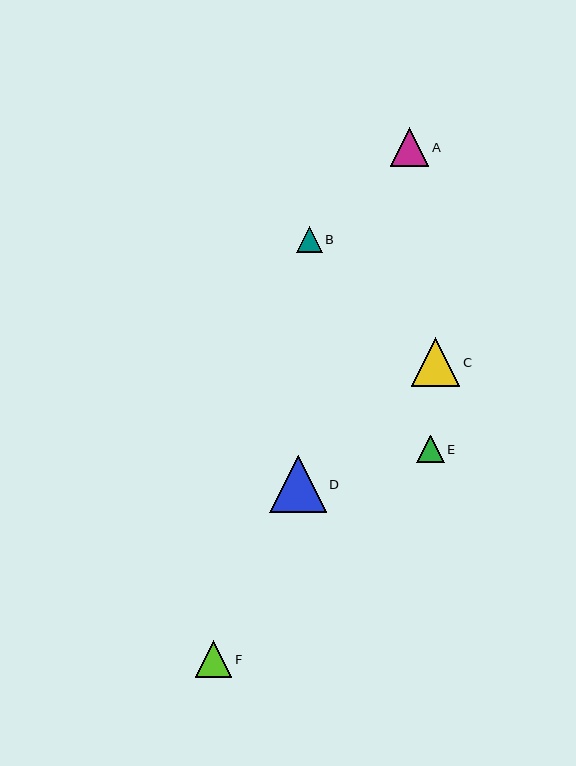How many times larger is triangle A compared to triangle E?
Triangle A is approximately 1.4 times the size of triangle E.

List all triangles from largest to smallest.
From largest to smallest: D, C, A, F, E, B.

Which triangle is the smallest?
Triangle B is the smallest with a size of approximately 25 pixels.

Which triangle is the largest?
Triangle D is the largest with a size of approximately 56 pixels.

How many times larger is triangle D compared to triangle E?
Triangle D is approximately 2.1 times the size of triangle E.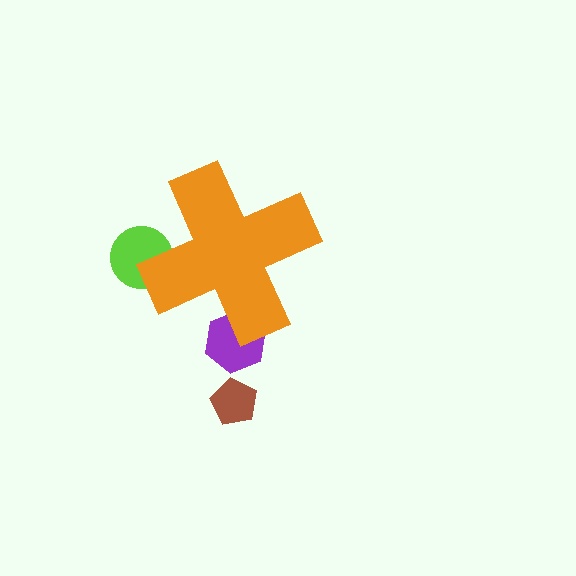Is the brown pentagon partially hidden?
No, the brown pentagon is fully visible.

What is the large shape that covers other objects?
An orange cross.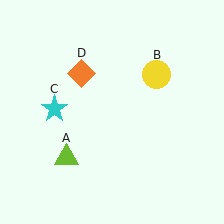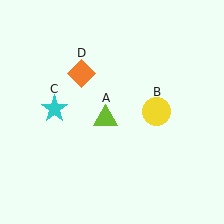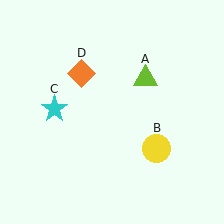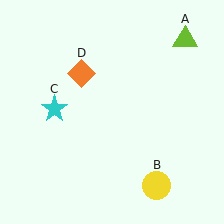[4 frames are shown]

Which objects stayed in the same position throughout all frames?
Cyan star (object C) and orange diamond (object D) remained stationary.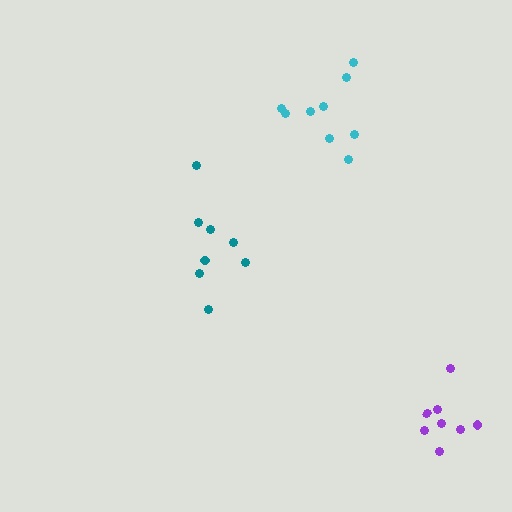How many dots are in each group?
Group 1: 9 dots, Group 2: 8 dots, Group 3: 8 dots (25 total).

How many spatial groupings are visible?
There are 3 spatial groupings.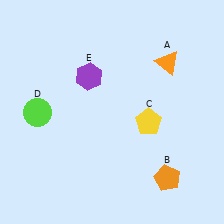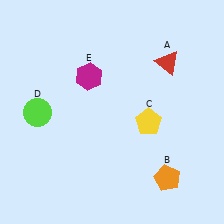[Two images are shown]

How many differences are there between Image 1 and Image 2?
There are 2 differences between the two images.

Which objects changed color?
A changed from orange to red. E changed from purple to magenta.